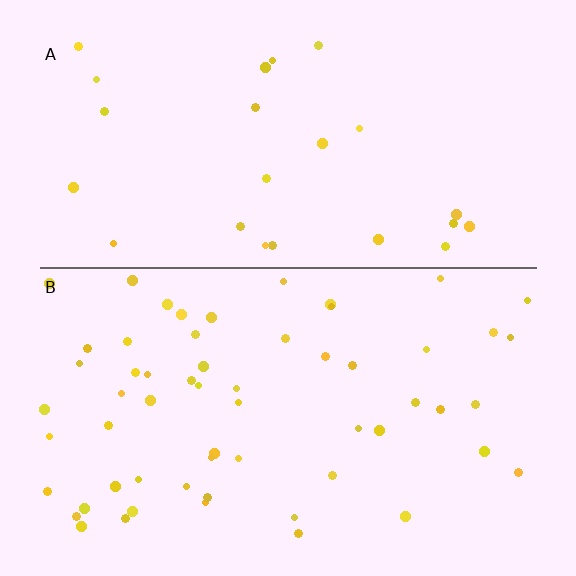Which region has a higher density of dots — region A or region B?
B (the bottom).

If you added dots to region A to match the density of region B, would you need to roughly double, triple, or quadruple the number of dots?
Approximately double.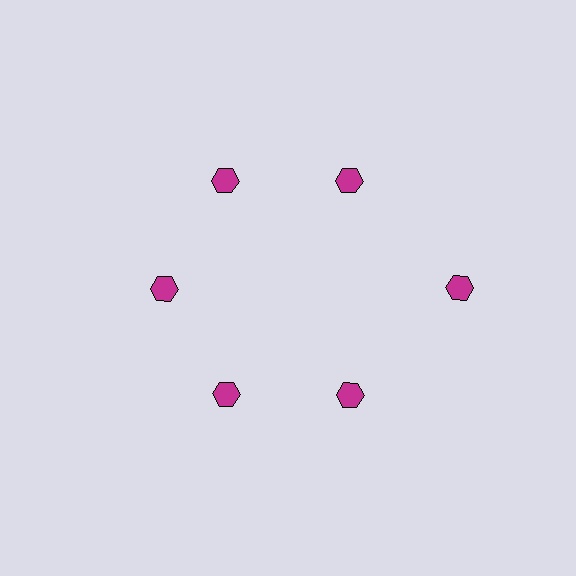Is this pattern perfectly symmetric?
No. The 6 magenta hexagons are arranged in a ring, but one element near the 3 o'clock position is pushed outward from the center, breaking the 6-fold rotational symmetry.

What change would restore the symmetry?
The symmetry would be restored by moving it inward, back onto the ring so that all 6 hexagons sit at equal angles and equal distance from the center.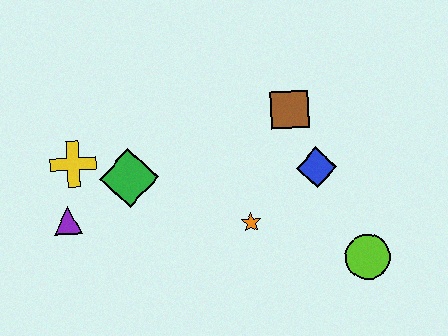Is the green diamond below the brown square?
Yes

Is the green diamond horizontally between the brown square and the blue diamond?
No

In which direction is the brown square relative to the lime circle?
The brown square is above the lime circle.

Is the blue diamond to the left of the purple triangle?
No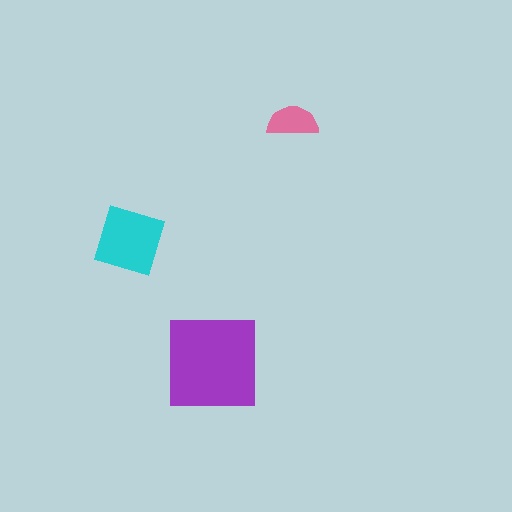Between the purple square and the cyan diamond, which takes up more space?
The purple square.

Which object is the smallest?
The pink semicircle.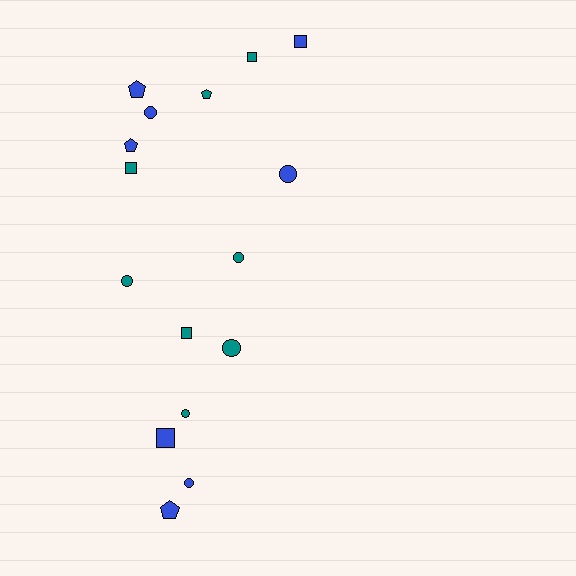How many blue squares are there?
There are 2 blue squares.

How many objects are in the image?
There are 16 objects.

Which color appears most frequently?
Blue, with 8 objects.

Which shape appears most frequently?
Circle, with 7 objects.